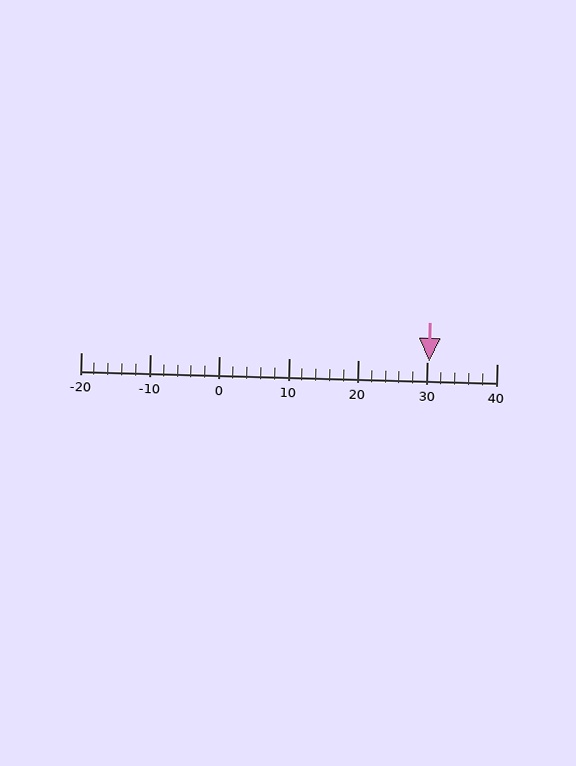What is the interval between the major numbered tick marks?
The major tick marks are spaced 10 units apart.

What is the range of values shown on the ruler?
The ruler shows values from -20 to 40.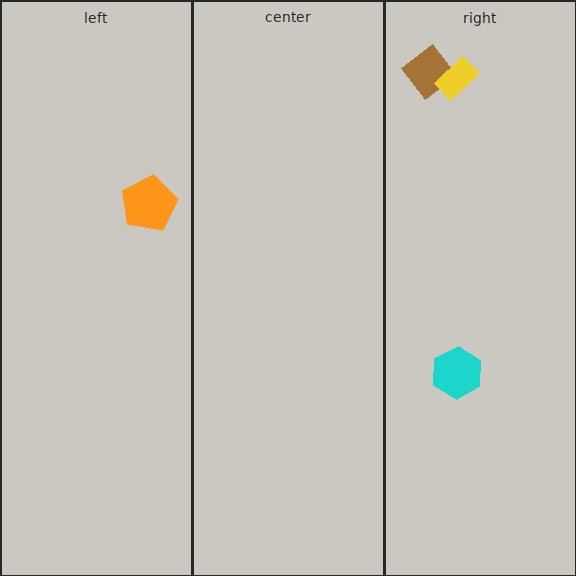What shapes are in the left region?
The orange pentagon.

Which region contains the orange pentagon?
The left region.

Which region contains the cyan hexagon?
The right region.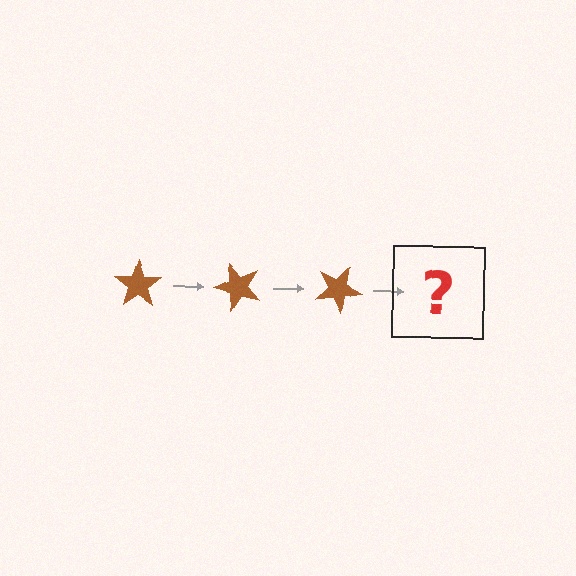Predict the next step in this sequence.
The next step is a brown star rotated 150 degrees.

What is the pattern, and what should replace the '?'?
The pattern is that the star rotates 50 degrees each step. The '?' should be a brown star rotated 150 degrees.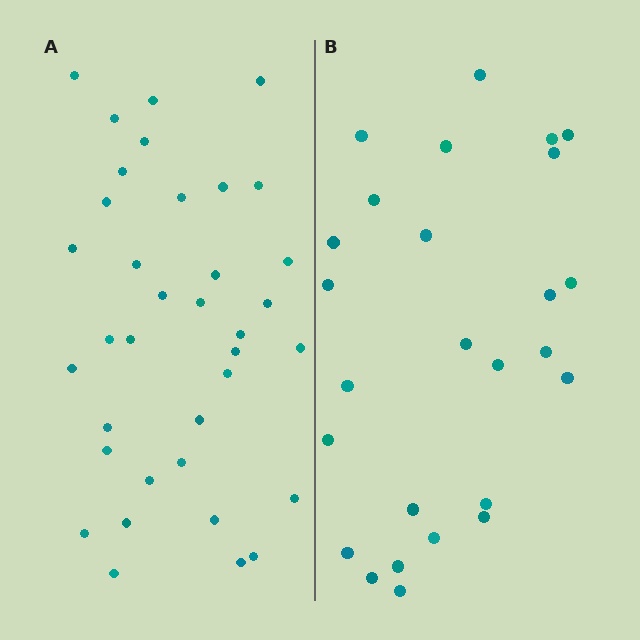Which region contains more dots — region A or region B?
Region A (the left region) has more dots.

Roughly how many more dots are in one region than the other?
Region A has roughly 10 or so more dots than region B.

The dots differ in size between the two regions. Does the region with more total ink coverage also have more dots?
No. Region B has more total ink coverage because its dots are larger, but region A actually contains more individual dots. Total area can be misleading — the number of items is what matters here.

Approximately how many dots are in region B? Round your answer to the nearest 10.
About 30 dots. (The exact count is 26, which rounds to 30.)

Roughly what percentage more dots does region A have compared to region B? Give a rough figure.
About 40% more.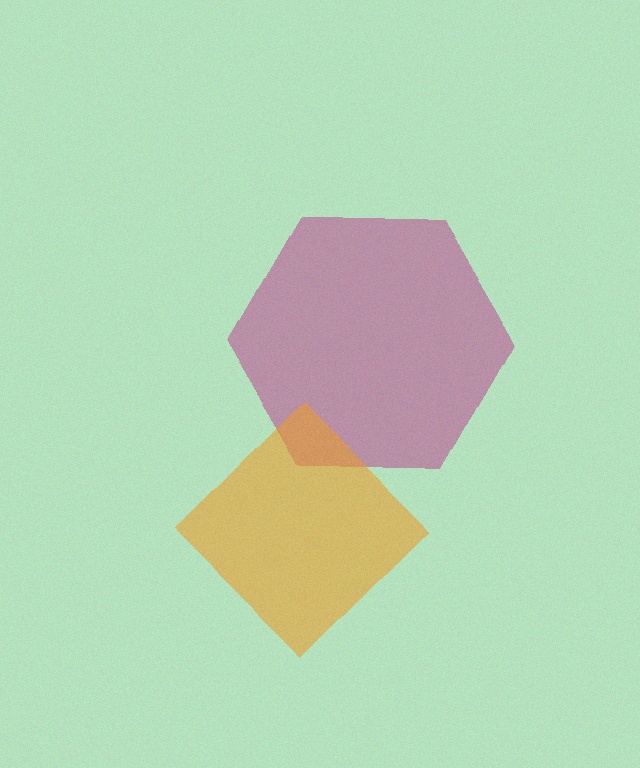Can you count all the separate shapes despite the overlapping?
Yes, there are 2 separate shapes.